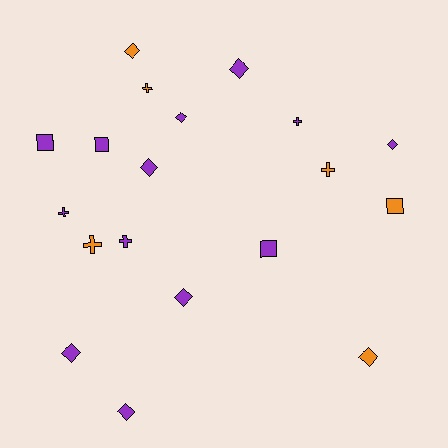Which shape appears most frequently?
Diamond, with 9 objects.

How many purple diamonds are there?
There are 7 purple diamonds.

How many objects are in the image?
There are 19 objects.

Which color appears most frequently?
Purple, with 13 objects.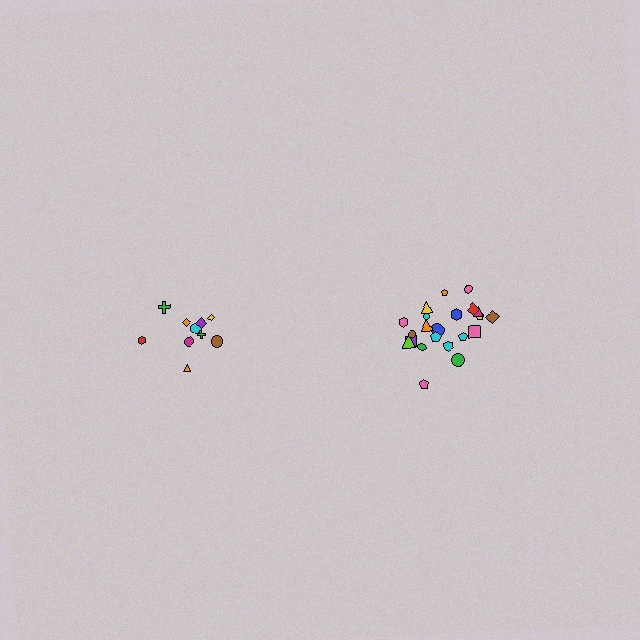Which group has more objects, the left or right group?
The right group.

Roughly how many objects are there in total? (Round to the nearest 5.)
Roughly 30 objects in total.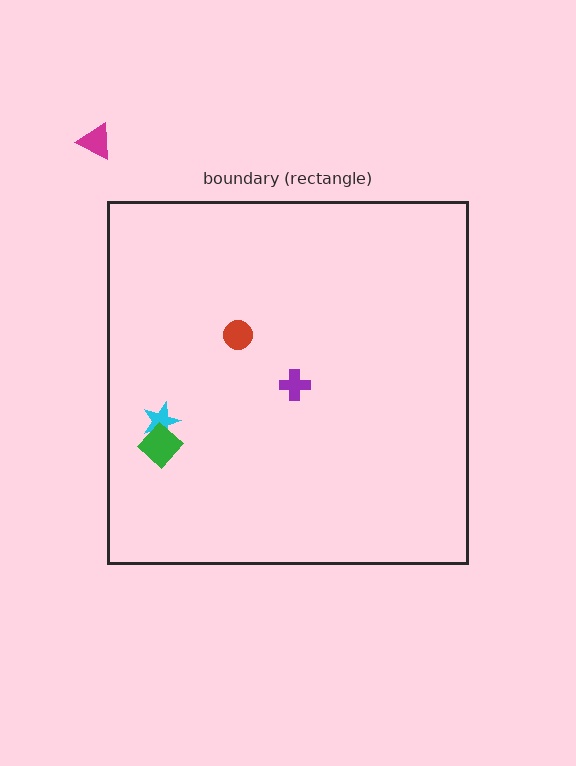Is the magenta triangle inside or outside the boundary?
Outside.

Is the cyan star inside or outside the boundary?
Inside.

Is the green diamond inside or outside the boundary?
Inside.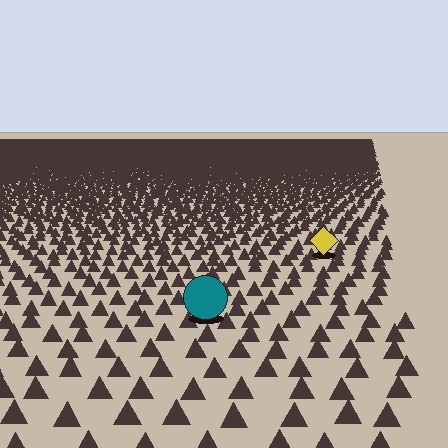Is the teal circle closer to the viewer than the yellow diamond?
Yes. The teal circle is closer — you can tell from the texture gradient: the ground texture is coarser near it.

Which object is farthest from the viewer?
The yellow diamond is farthest from the viewer. It appears smaller and the ground texture around it is denser.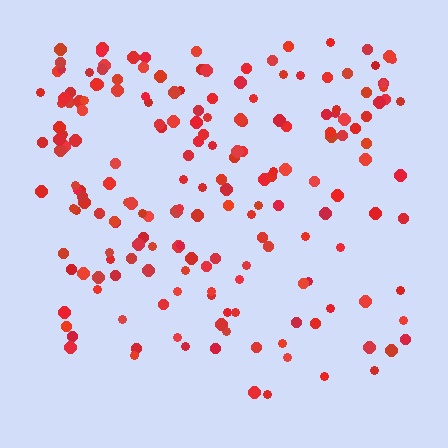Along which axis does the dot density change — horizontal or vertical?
Vertical.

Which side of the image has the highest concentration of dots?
The top.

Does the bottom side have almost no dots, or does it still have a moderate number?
Still a moderate number, just noticeably fewer than the top.